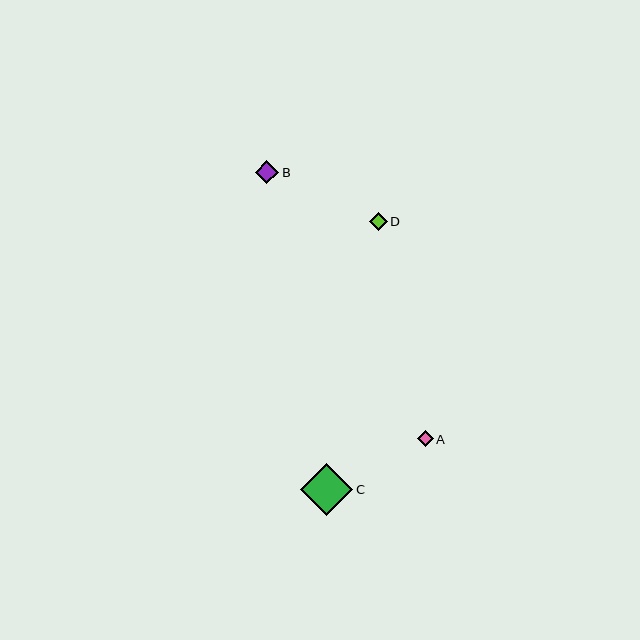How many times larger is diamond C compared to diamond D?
Diamond C is approximately 2.9 times the size of diamond D.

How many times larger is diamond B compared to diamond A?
Diamond B is approximately 1.5 times the size of diamond A.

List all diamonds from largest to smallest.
From largest to smallest: C, B, D, A.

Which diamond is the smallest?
Diamond A is the smallest with a size of approximately 16 pixels.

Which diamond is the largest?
Diamond C is the largest with a size of approximately 52 pixels.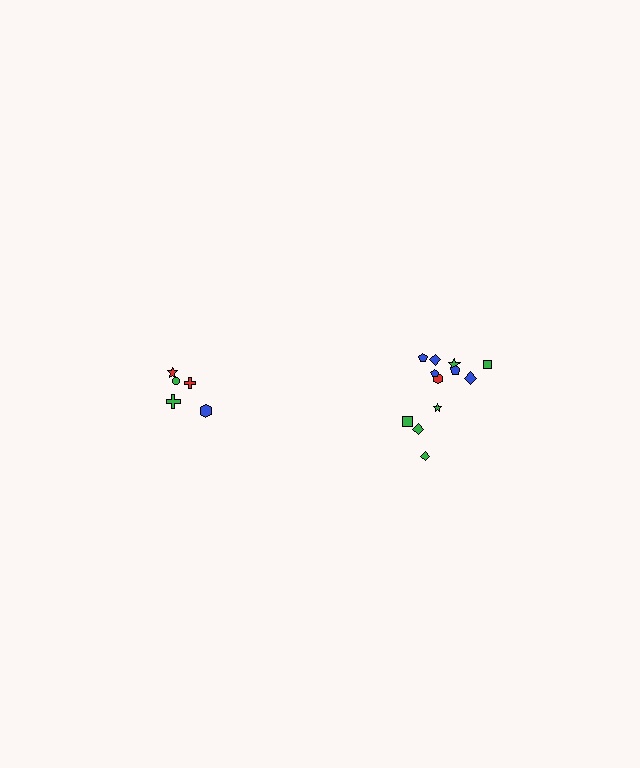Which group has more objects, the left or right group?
The right group.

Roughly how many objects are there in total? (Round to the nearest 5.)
Roughly 15 objects in total.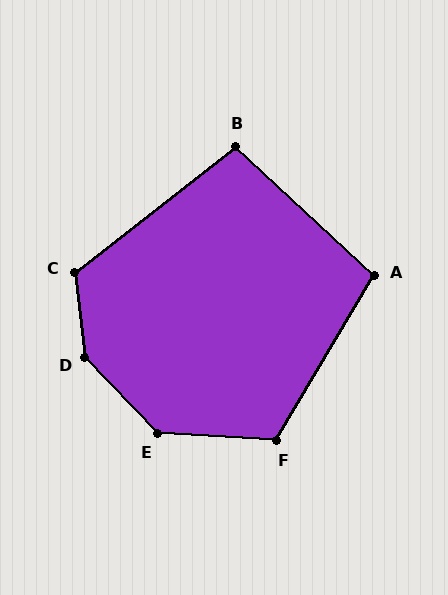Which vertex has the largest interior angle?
D, at approximately 143 degrees.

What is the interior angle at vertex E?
Approximately 137 degrees (obtuse).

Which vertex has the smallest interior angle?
B, at approximately 99 degrees.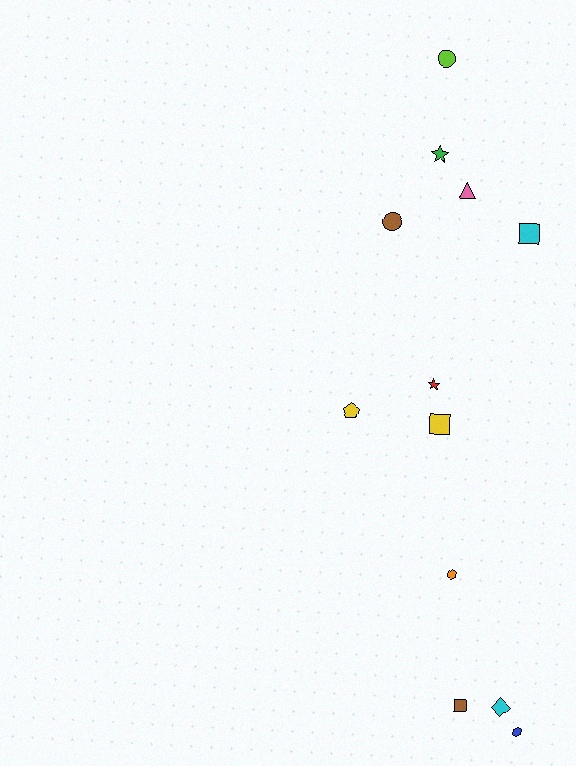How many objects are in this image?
There are 12 objects.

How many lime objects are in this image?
There is 1 lime object.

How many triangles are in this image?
There is 1 triangle.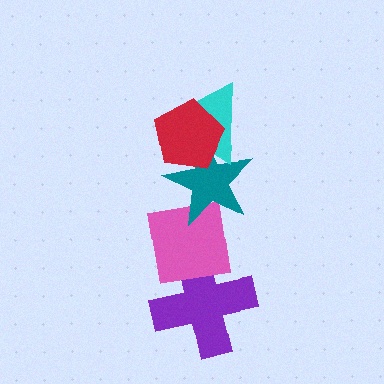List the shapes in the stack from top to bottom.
From top to bottom: the red pentagon, the cyan triangle, the teal star, the pink square, the purple cross.